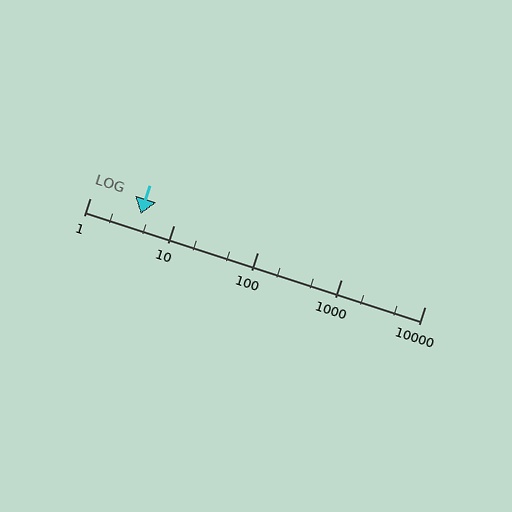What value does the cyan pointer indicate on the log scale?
The pointer indicates approximately 4.1.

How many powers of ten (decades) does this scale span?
The scale spans 4 decades, from 1 to 10000.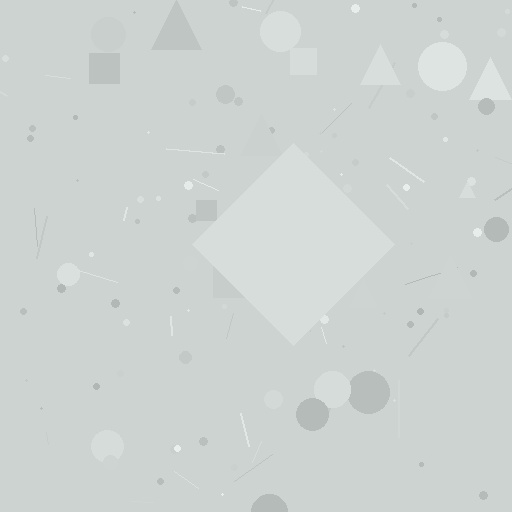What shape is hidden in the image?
A diamond is hidden in the image.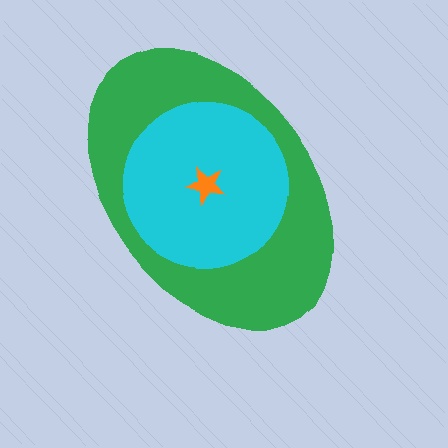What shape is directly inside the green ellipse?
The cyan circle.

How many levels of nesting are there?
3.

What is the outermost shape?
The green ellipse.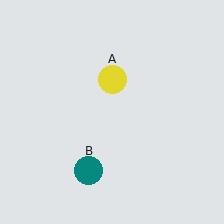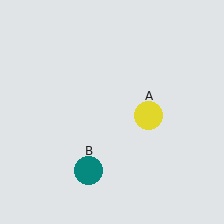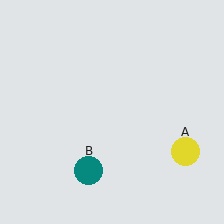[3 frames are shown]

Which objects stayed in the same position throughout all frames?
Teal circle (object B) remained stationary.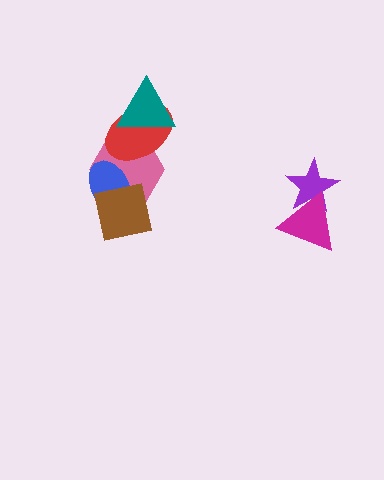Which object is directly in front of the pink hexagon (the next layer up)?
The red ellipse is directly in front of the pink hexagon.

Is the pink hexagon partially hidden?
Yes, it is partially covered by another shape.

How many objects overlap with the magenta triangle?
1 object overlaps with the magenta triangle.